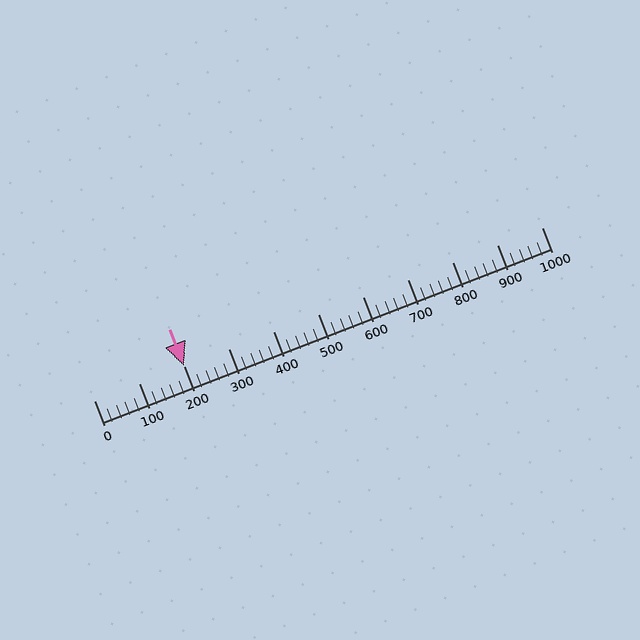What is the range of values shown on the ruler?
The ruler shows values from 0 to 1000.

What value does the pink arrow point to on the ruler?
The pink arrow points to approximately 200.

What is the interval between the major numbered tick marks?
The major tick marks are spaced 100 units apart.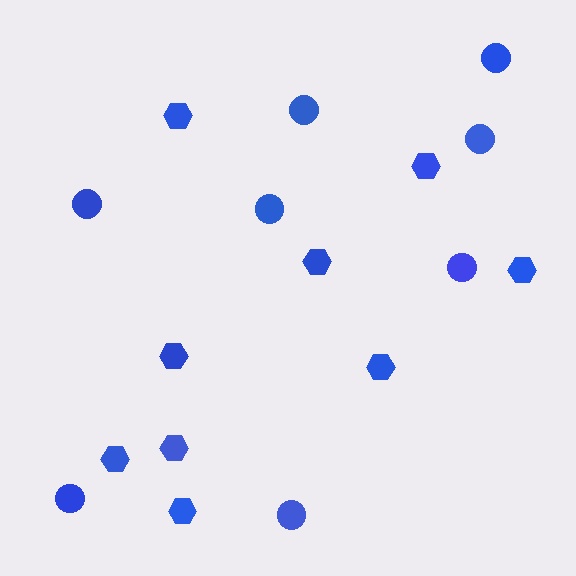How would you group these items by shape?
There are 2 groups: one group of circles (8) and one group of hexagons (9).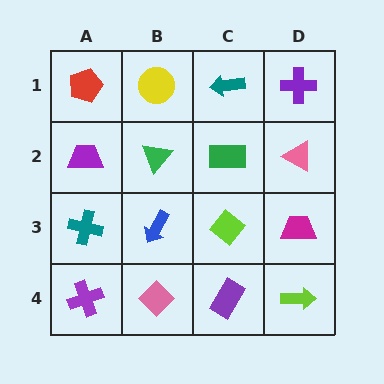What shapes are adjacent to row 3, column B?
A green triangle (row 2, column B), a pink diamond (row 4, column B), a teal cross (row 3, column A), a lime diamond (row 3, column C).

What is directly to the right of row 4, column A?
A pink diamond.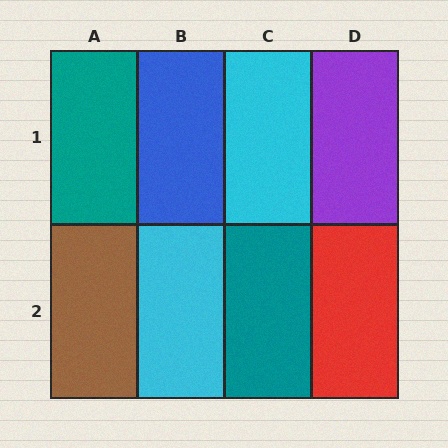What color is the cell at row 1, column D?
Purple.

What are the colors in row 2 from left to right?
Brown, cyan, teal, red.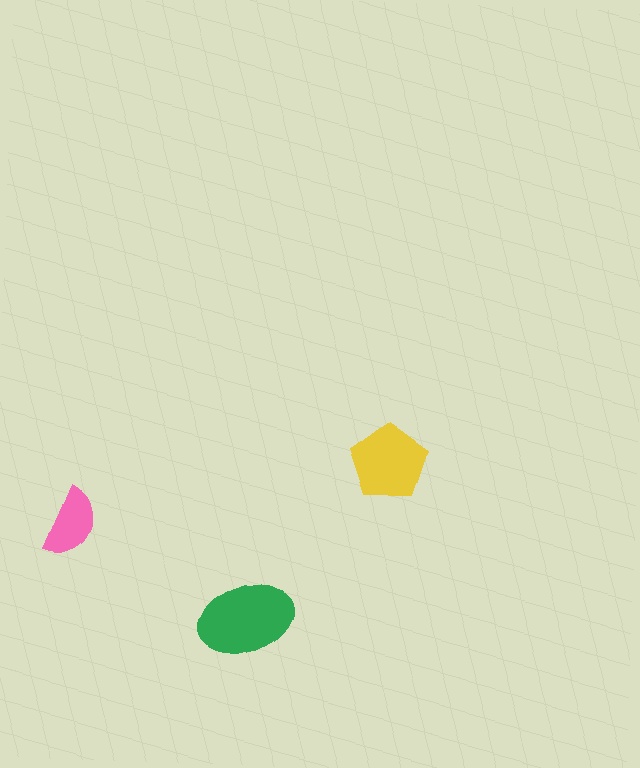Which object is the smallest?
The pink semicircle.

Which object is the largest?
The green ellipse.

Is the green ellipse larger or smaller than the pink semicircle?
Larger.